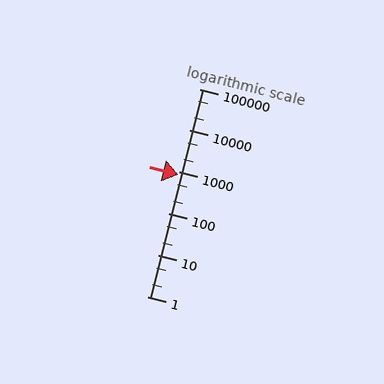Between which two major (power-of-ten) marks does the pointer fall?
The pointer is between 100 and 1000.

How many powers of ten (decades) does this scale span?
The scale spans 5 decades, from 1 to 100000.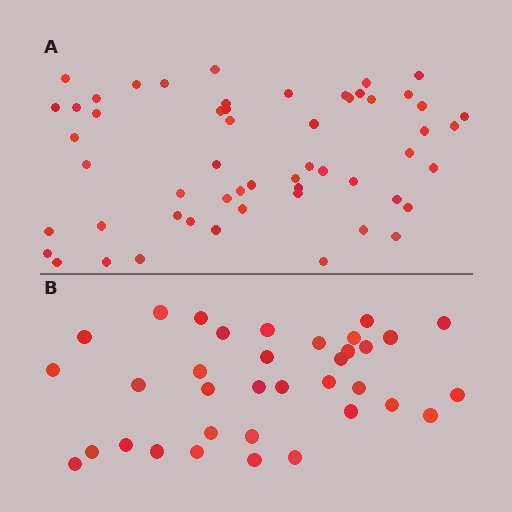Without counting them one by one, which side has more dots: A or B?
Region A (the top region) has more dots.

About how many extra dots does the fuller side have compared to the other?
Region A has approximately 20 more dots than region B.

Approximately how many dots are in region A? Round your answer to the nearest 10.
About 60 dots. (The exact count is 55, which rounds to 60.)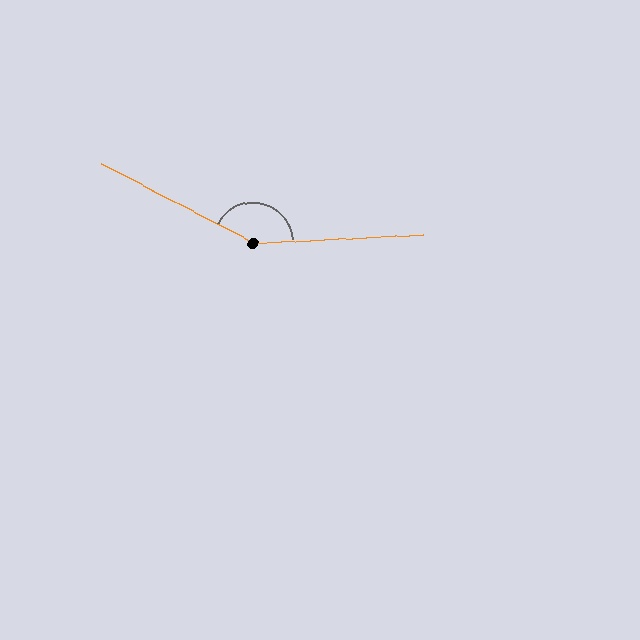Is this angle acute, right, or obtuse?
It is obtuse.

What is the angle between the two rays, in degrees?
Approximately 150 degrees.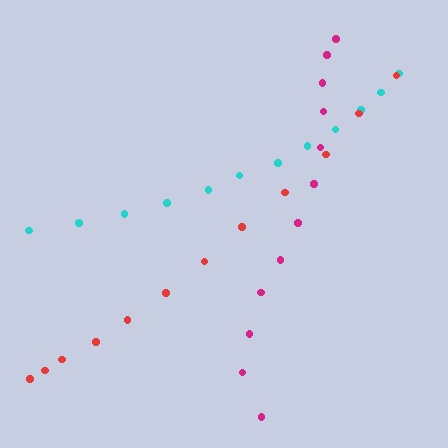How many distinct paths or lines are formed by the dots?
There are 3 distinct paths.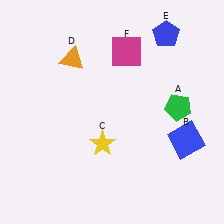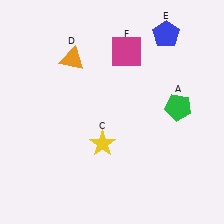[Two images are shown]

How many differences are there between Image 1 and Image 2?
There is 1 difference between the two images.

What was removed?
The blue square (B) was removed in Image 2.